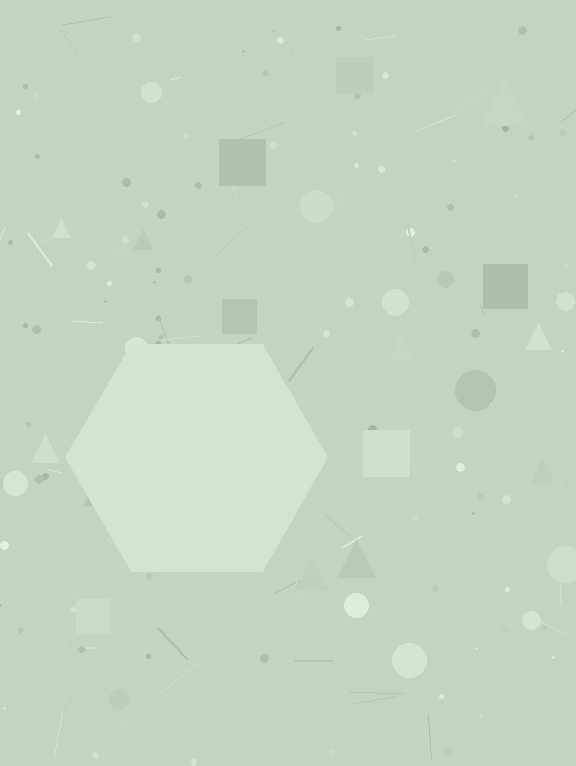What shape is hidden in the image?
A hexagon is hidden in the image.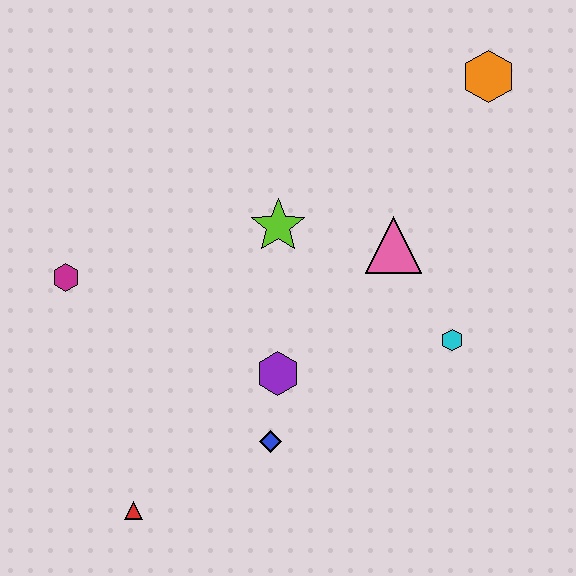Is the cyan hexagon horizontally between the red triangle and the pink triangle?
No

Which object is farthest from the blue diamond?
The orange hexagon is farthest from the blue diamond.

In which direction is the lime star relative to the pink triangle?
The lime star is to the left of the pink triangle.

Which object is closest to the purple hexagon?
The blue diamond is closest to the purple hexagon.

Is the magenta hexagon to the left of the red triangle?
Yes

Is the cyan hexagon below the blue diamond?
No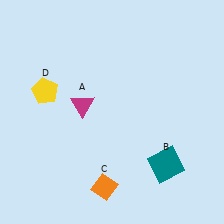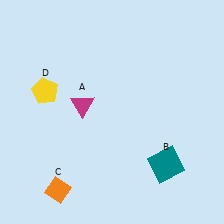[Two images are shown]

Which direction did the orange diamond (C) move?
The orange diamond (C) moved left.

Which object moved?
The orange diamond (C) moved left.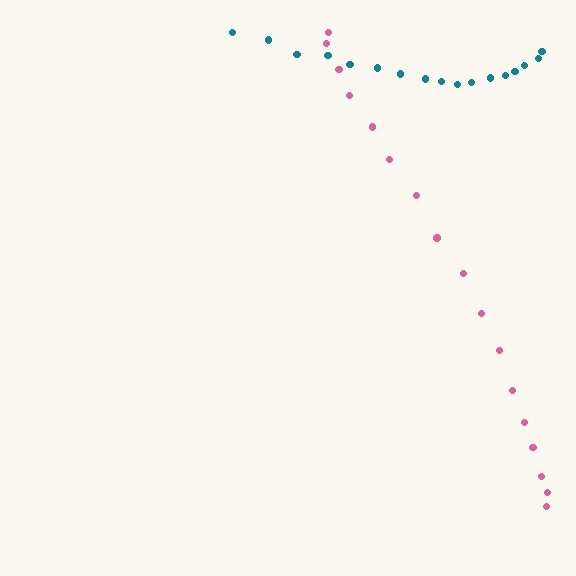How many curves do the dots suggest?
There are 2 distinct paths.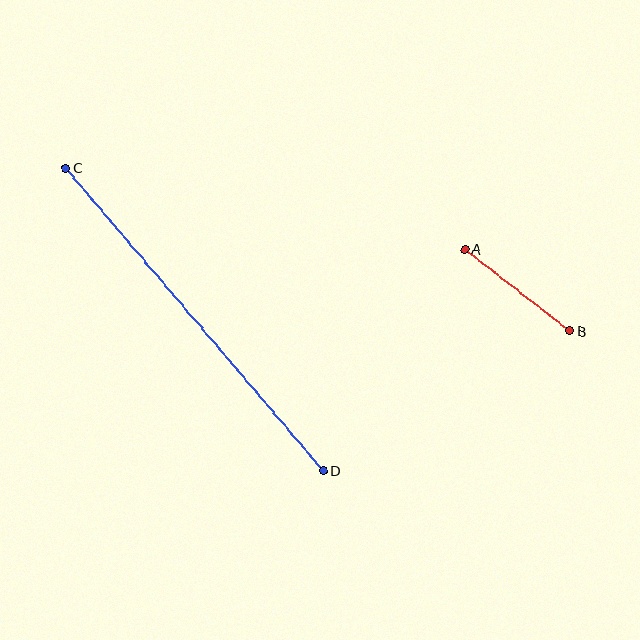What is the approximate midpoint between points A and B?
The midpoint is at approximately (517, 290) pixels.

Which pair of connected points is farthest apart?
Points C and D are farthest apart.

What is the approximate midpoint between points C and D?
The midpoint is at approximately (194, 319) pixels.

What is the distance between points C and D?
The distance is approximately 397 pixels.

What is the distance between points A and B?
The distance is approximately 133 pixels.